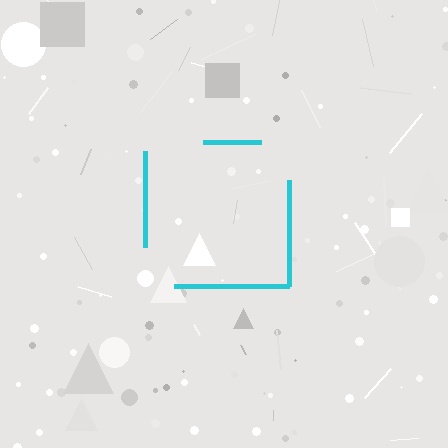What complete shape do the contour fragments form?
The contour fragments form a square.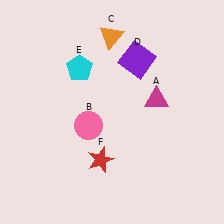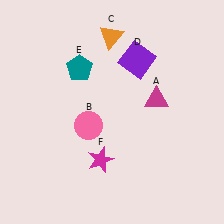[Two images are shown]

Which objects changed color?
E changed from cyan to teal. F changed from red to magenta.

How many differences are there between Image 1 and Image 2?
There are 2 differences between the two images.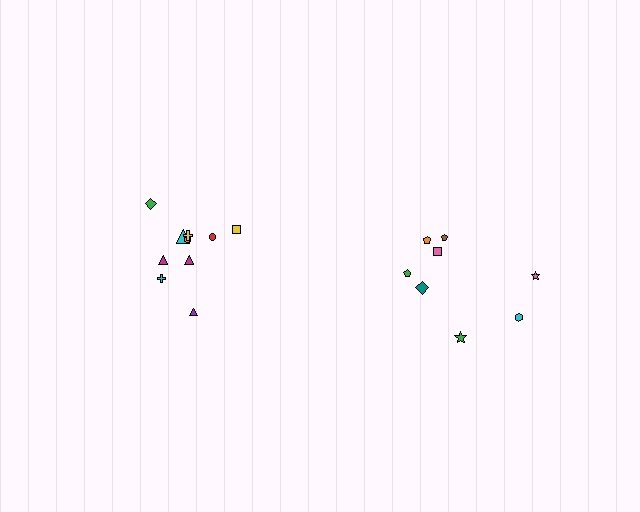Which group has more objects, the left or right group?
The left group.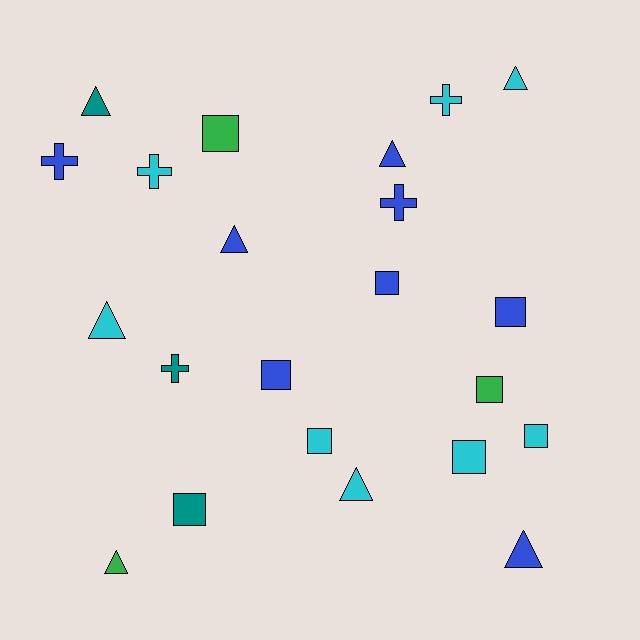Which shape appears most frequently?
Square, with 9 objects.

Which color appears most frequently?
Blue, with 8 objects.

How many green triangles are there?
There is 1 green triangle.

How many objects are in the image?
There are 22 objects.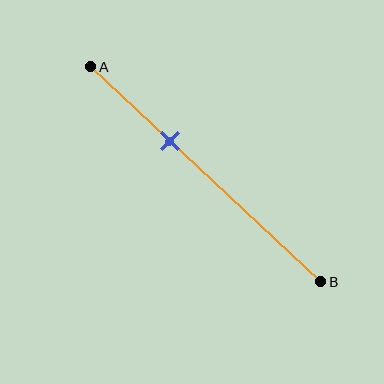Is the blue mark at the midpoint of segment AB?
No, the mark is at about 35% from A, not at the 50% midpoint.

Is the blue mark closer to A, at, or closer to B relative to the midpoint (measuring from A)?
The blue mark is closer to point A than the midpoint of segment AB.